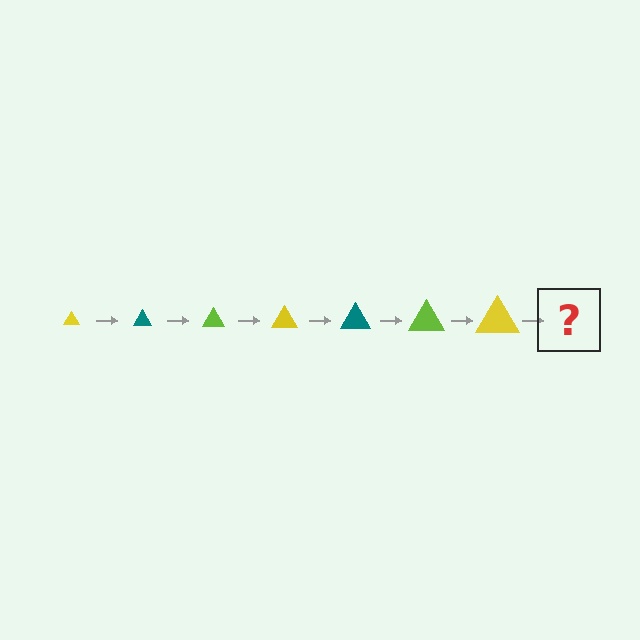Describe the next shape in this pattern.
It should be a teal triangle, larger than the previous one.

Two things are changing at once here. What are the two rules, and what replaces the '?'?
The two rules are that the triangle grows larger each step and the color cycles through yellow, teal, and lime. The '?' should be a teal triangle, larger than the previous one.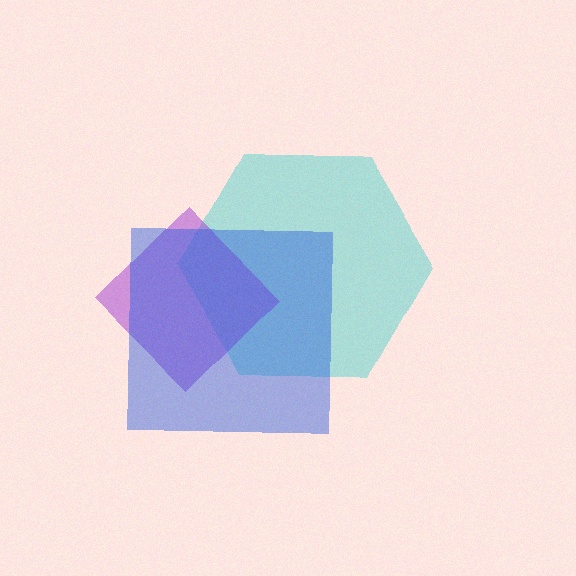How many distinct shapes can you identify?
There are 3 distinct shapes: a cyan hexagon, a purple diamond, a blue square.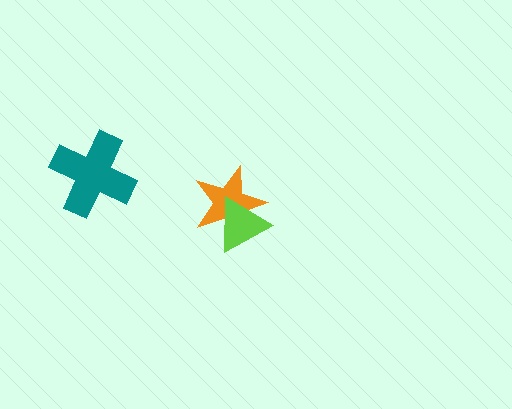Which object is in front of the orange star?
The lime triangle is in front of the orange star.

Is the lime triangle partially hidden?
No, no other shape covers it.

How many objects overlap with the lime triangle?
1 object overlaps with the lime triangle.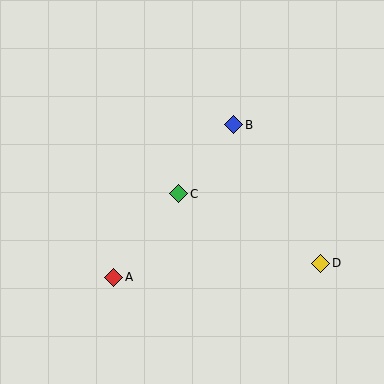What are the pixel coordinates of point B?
Point B is at (234, 125).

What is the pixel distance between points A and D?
The distance between A and D is 207 pixels.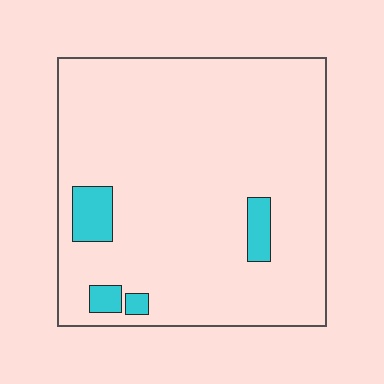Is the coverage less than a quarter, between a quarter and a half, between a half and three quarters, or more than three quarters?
Less than a quarter.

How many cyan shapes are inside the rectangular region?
4.